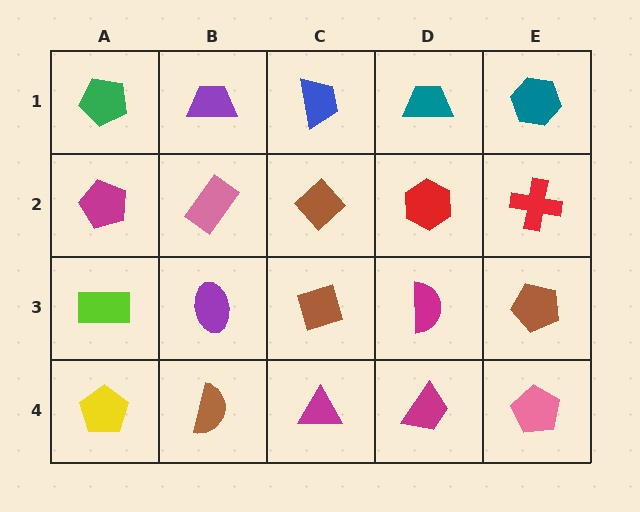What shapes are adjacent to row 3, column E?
A red cross (row 2, column E), a pink pentagon (row 4, column E), a magenta semicircle (row 3, column D).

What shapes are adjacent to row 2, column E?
A teal hexagon (row 1, column E), a brown pentagon (row 3, column E), a red hexagon (row 2, column D).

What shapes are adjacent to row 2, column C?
A blue trapezoid (row 1, column C), a brown diamond (row 3, column C), a pink rectangle (row 2, column B), a red hexagon (row 2, column D).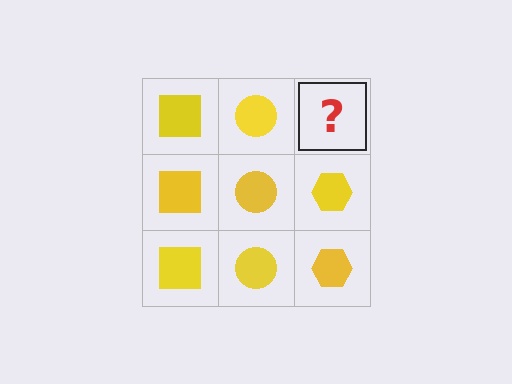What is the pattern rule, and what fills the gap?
The rule is that each column has a consistent shape. The gap should be filled with a yellow hexagon.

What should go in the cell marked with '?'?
The missing cell should contain a yellow hexagon.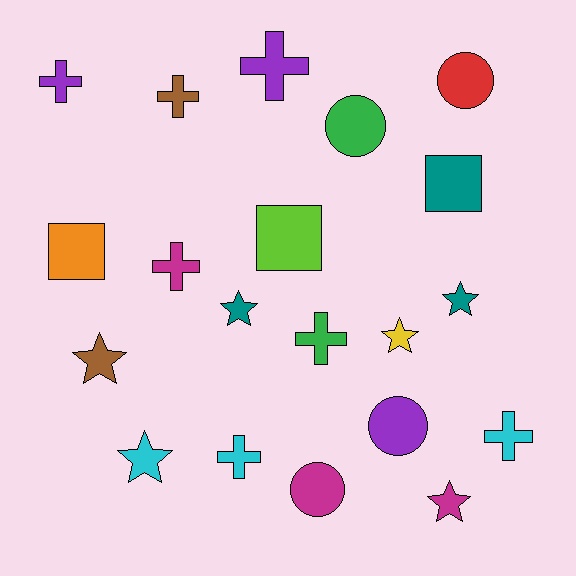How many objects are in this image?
There are 20 objects.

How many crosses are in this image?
There are 7 crosses.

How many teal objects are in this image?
There are 3 teal objects.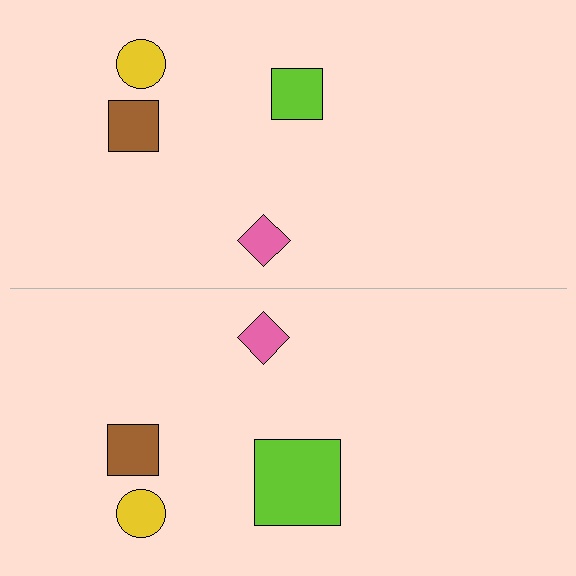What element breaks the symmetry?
The lime square on the bottom side has a different size than its mirror counterpart.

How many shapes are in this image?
There are 8 shapes in this image.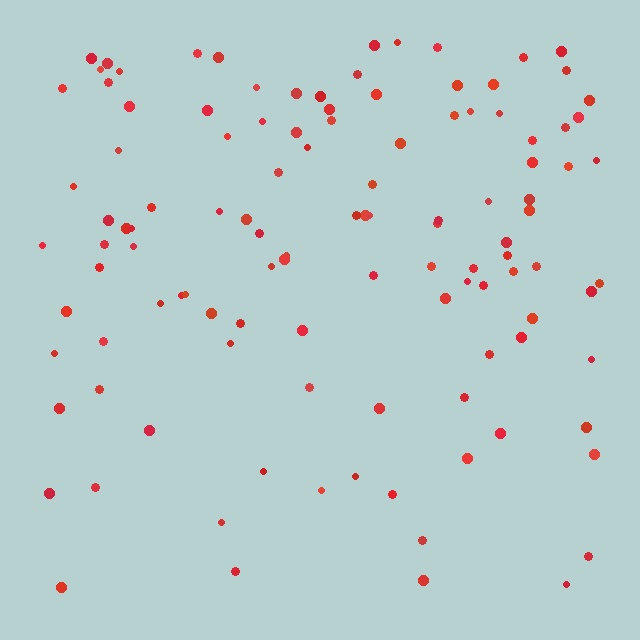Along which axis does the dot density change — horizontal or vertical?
Vertical.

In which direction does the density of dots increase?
From bottom to top, with the top side densest.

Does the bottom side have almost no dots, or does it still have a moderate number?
Still a moderate number, just noticeably fewer than the top.